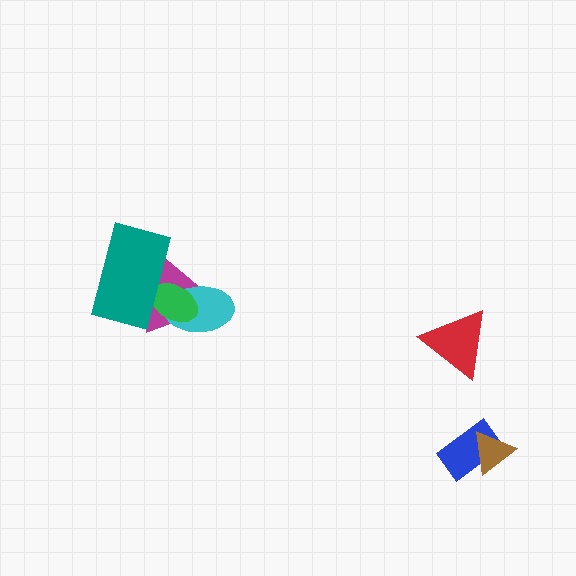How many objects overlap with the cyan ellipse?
2 objects overlap with the cyan ellipse.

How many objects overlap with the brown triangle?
1 object overlaps with the brown triangle.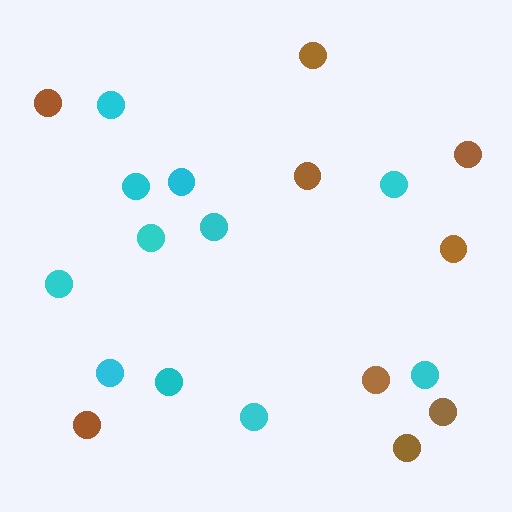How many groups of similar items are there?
There are 2 groups: one group of cyan circles (11) and one group of brown circles (9).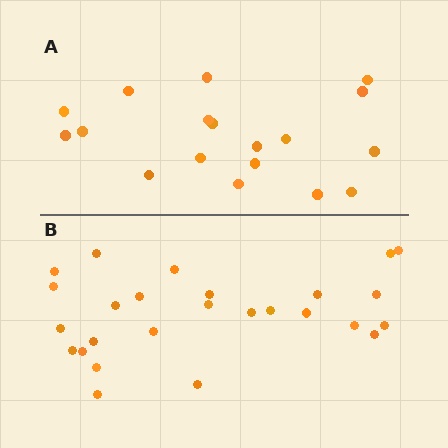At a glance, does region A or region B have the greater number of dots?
Region B (the bottom region) has more dots.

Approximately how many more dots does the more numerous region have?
Region B has roughly 8 or so more dots than region A.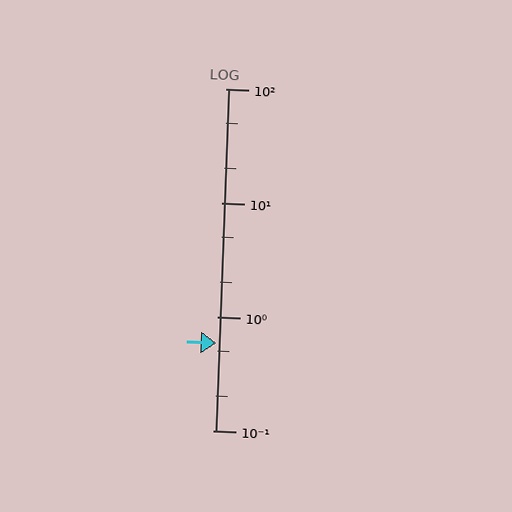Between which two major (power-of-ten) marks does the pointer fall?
The pointer is between 0.1 and 1.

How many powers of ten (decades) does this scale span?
The scale spans 3 decades, from 0.1 to 100.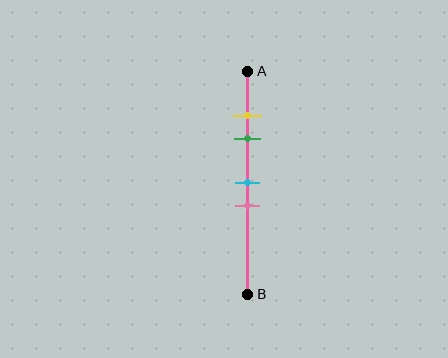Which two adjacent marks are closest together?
The yellow and green marks are the closest adjacent pair.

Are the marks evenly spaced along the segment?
No, the marks are not evenly spaced.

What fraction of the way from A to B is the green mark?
The green mark is approximately 30% (0.3) of the way from A to B.